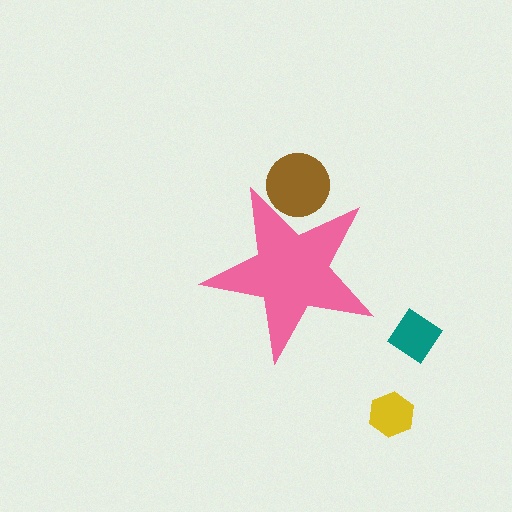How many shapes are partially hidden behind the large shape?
1 shape is partially hidden.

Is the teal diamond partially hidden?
No, the teal diamond is fully visible.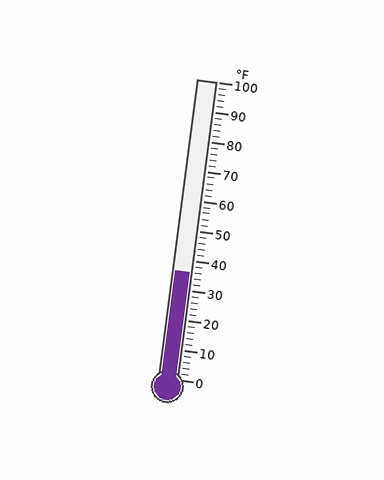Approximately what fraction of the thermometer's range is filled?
The thermometer is filled to approximately 35% of its range.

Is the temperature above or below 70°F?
The temperature is below 70°F.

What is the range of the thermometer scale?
The thermometer scale ranges from 0°F to 100°F.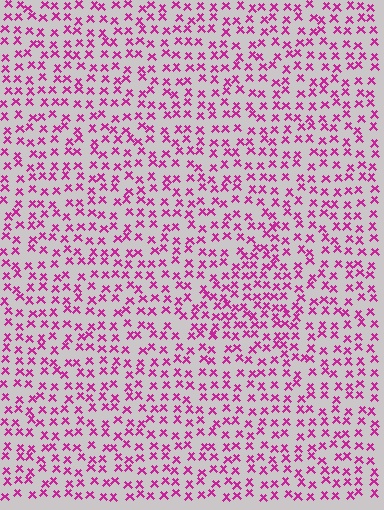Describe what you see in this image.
The image contains small magenta elements arranged at two different densities. A triangle-shaped region is visible where the elements are more densely packed than the surrounding area.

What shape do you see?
I see a triangle.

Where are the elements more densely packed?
The elements are more densely packed inside the triangle boundary.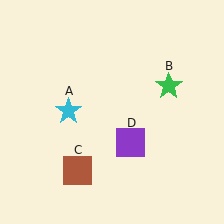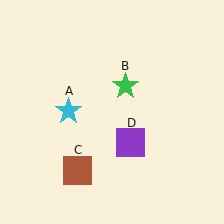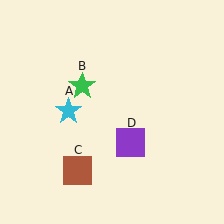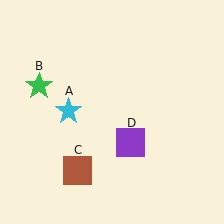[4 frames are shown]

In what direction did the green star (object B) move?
The green star (object B) moved left.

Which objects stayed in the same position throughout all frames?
Cyan star (object A) and brown square (object C) and purple square (object D) remained stationary.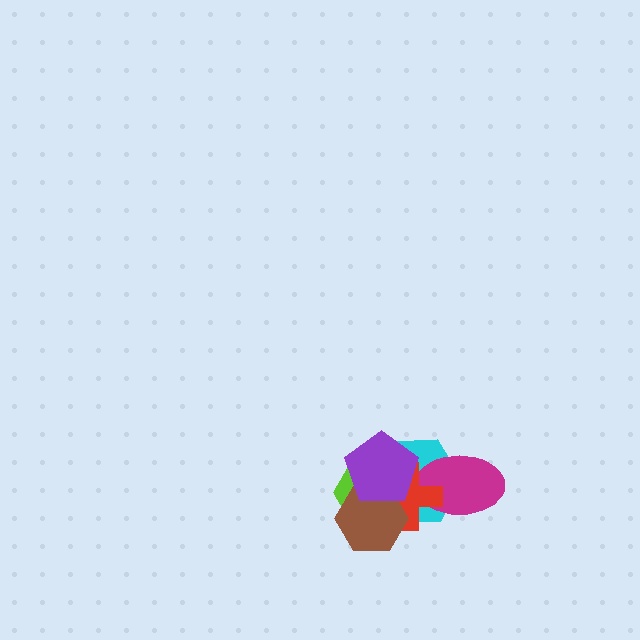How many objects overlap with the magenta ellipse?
2 objects overlap with the magenta ellipse.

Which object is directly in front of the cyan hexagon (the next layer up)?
The magenta ellipse is directly in front of the cyan hexagon.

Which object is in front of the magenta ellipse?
The red cross is in front of the magenta ellipse.